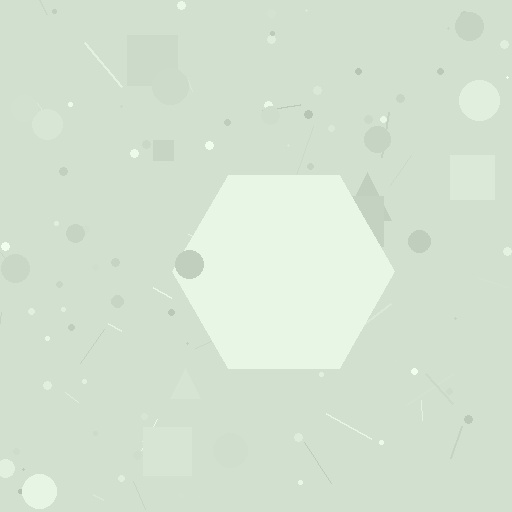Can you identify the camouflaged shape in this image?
The camouflaged shape is a hexagon.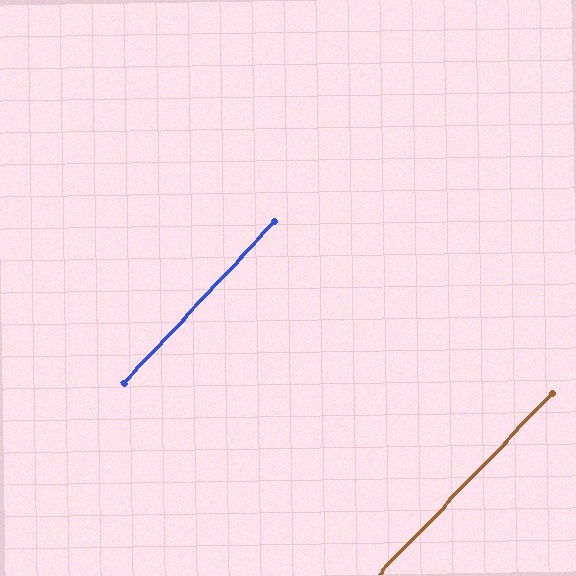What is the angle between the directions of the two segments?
Approximately 1 degree.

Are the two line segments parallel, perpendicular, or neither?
Parallel — their directions differ by only 0.7°.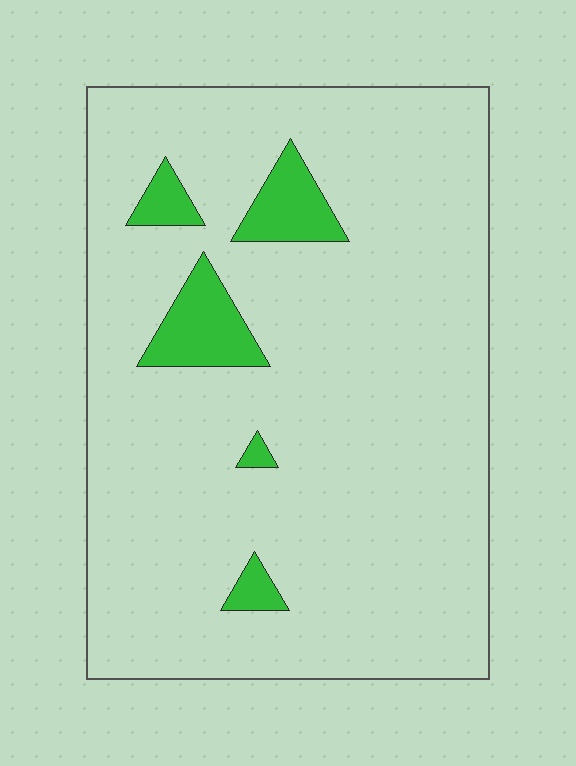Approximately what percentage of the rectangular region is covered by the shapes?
Approximately 10%.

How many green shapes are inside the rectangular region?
5.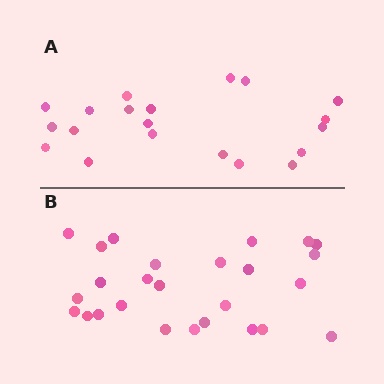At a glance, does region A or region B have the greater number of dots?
Region B (the bottom region) has more dots.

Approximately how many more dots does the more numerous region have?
Region B has about 6 more dots than region A.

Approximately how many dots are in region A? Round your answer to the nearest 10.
About 20 dots.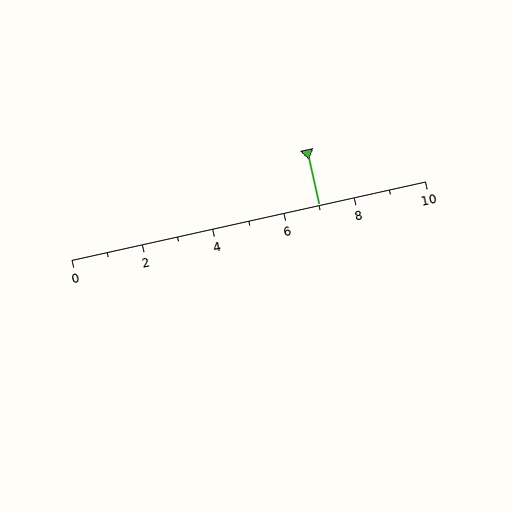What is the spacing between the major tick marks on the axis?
The major ticks are spaced 2 apart.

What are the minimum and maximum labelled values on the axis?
The axis runs from 0 to 10.